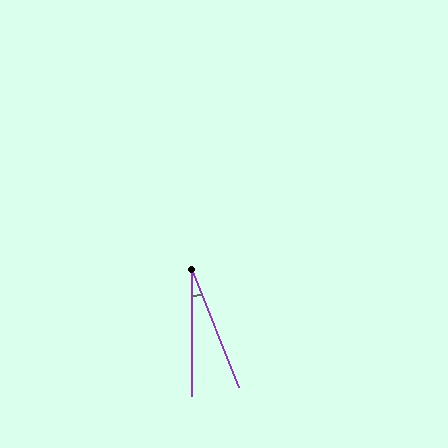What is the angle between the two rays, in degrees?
Approximately 22 degrees.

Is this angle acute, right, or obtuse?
It is acute.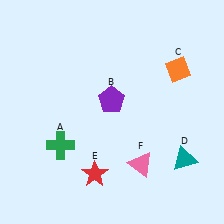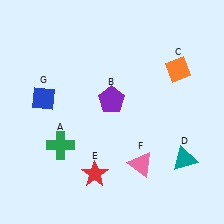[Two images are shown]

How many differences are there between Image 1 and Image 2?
There is 1 difference between the two images.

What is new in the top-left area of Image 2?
A blue diamond (G) was added in the top-left area of Image 2.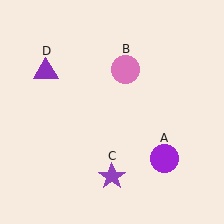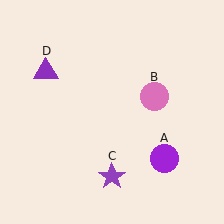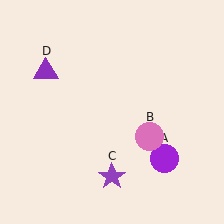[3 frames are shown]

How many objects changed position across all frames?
1 object changed position: pink circle (object B).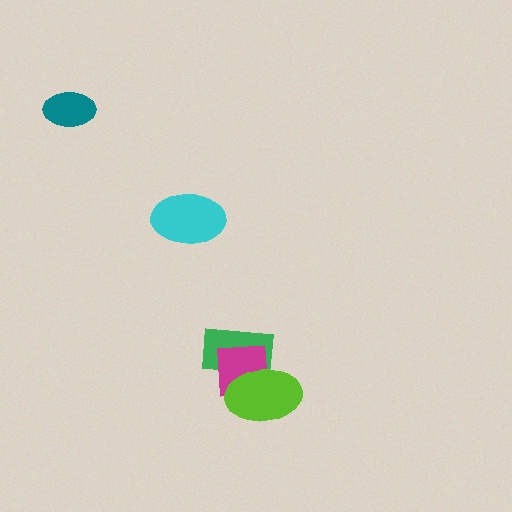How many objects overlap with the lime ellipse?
2 objects overlap with the lime ellipse.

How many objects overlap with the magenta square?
2 objects overlap with the magenta square.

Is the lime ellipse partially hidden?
No, no other shape covers it.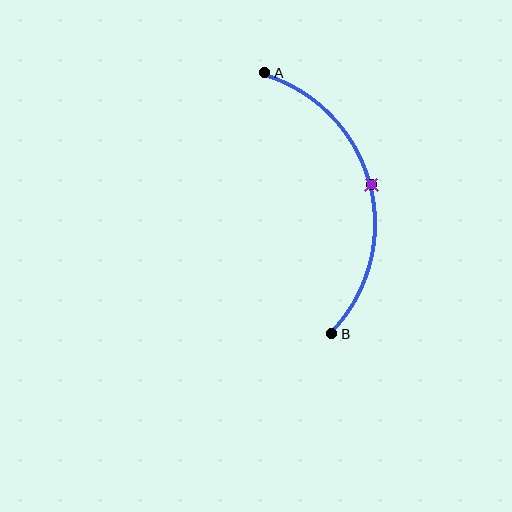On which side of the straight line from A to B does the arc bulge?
The arc bulges to the right of the straight line connecting A and B.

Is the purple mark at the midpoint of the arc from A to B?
Yes. The purple mark lies on the arc at equal arc-length from both A and B — it is the arc midpoint.